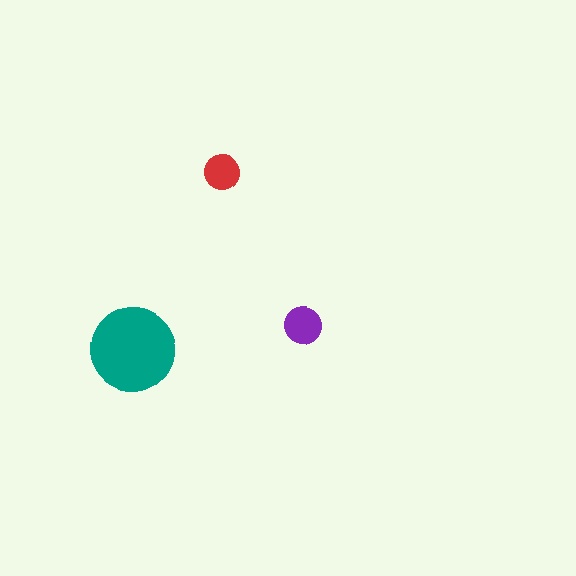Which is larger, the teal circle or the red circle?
The teal one.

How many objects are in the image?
There are 3 objects in the image.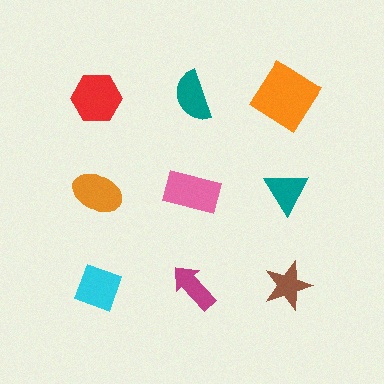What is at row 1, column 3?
An orange diamond.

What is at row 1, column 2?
A teal semicircle.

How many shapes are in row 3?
3 shapes.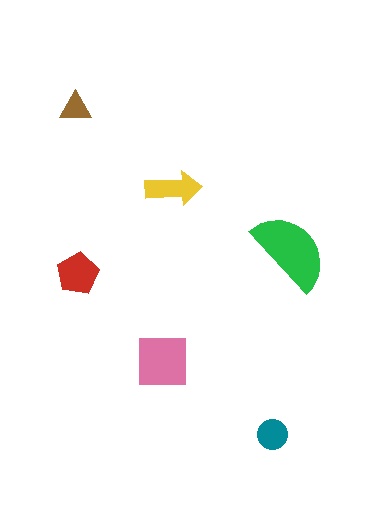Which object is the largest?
The green semicircle.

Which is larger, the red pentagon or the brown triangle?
The red pentagon.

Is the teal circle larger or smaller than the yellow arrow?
Smaller.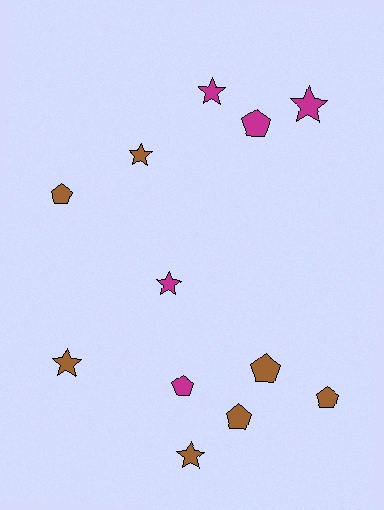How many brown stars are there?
There are 3 brown stars.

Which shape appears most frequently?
Pentagon, with 6 objects.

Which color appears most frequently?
Brown, with 7 objects.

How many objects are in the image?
There are 12 objects.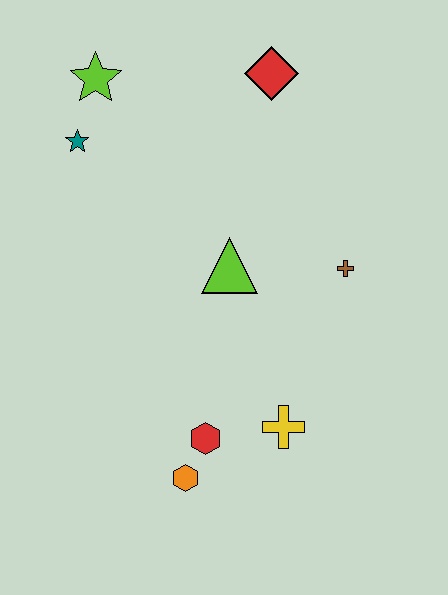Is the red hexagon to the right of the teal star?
Yes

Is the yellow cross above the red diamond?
No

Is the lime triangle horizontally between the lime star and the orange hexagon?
No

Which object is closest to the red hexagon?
The orange hexagon is closest to the red hexagon.